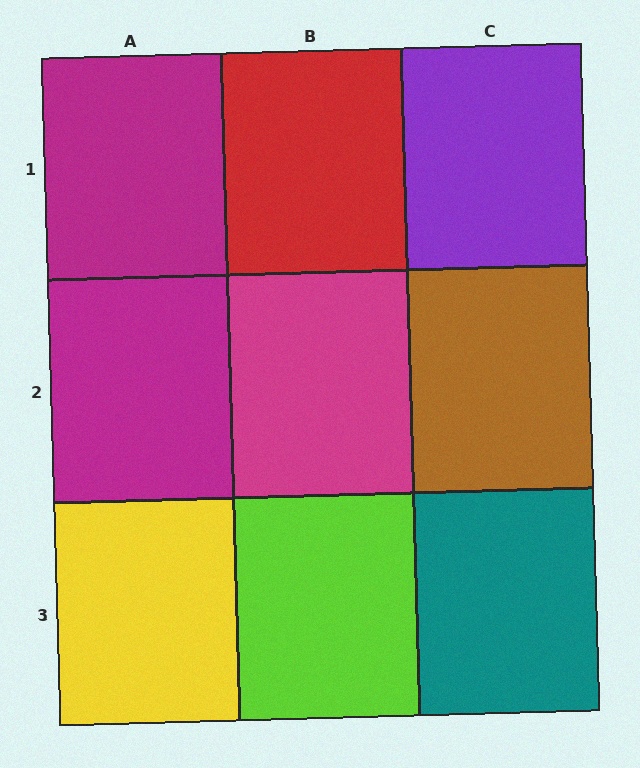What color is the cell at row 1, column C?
Purple.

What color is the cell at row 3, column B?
Lime.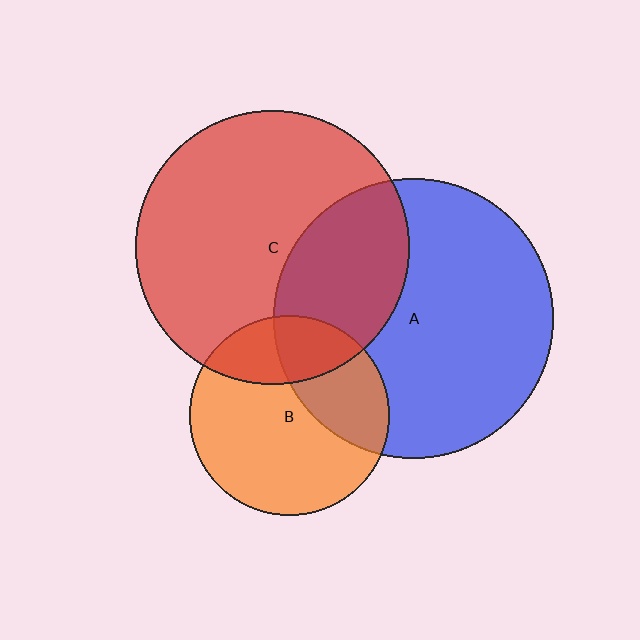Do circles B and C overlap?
Yes.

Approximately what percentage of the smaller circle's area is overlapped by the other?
Approximately 25%.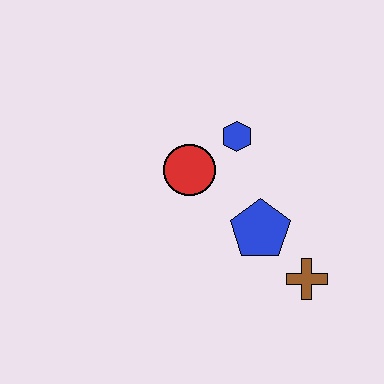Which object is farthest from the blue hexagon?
The brown cross is farthest from the blue hexagon.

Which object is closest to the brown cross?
The blue pentagon is closest to the brown cross.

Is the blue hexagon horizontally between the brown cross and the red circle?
Yes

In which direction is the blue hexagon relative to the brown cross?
The blue hexagon is above the brown cross.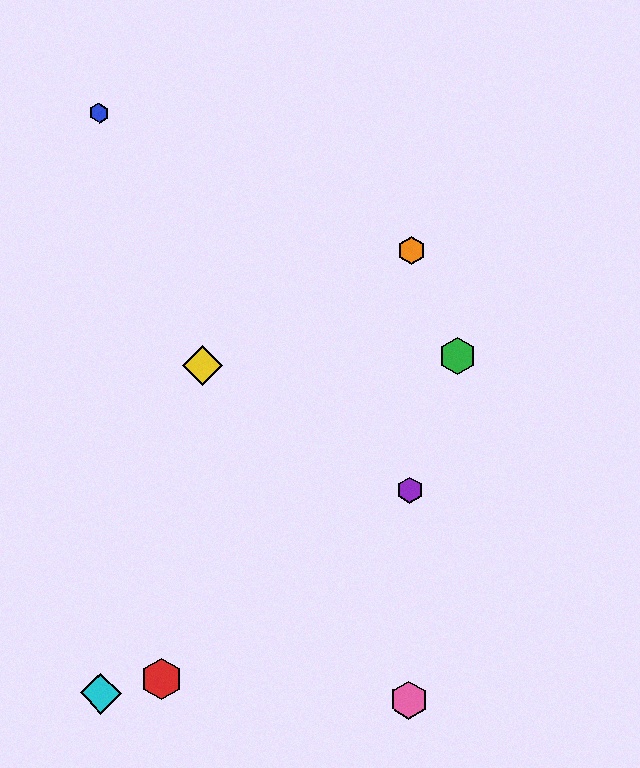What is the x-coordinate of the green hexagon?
The green hexagon is at x≈458.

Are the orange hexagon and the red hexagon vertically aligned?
No, the orange hexagon is at x≈412 and the red hexagon is at x≈162.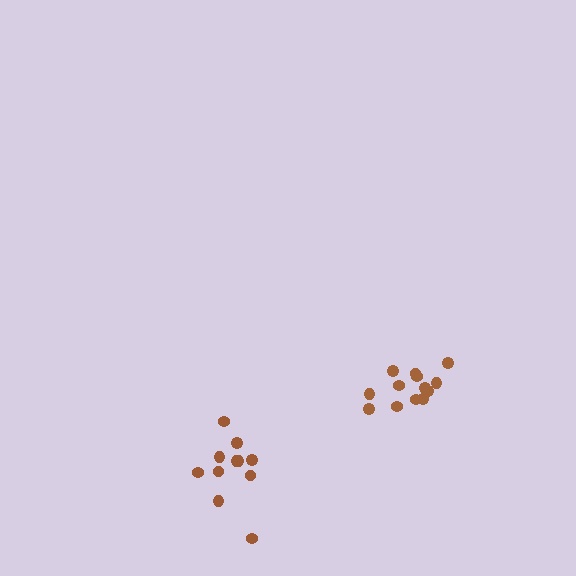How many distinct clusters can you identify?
There are 2 distinct clusters.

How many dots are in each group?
Group 1: 13 dots, Group 2: 11 dots (24 total).